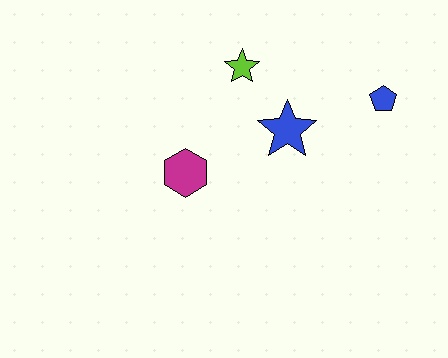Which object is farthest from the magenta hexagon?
The blue pentagon is farthest from the magenta hexagon.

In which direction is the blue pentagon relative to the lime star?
The blue pentagon is to the right of the lime star.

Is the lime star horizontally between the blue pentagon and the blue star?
No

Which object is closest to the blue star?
The lime star is closest to the blue star.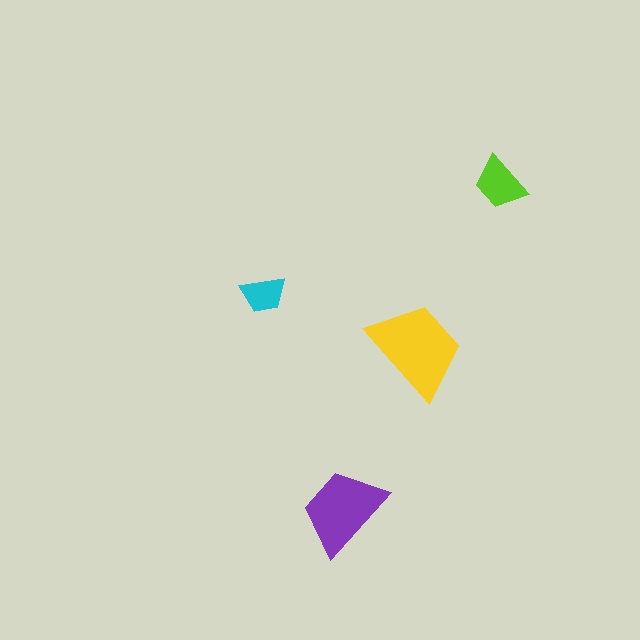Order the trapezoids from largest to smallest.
the yellow one, the purple one, the lime one, the cyan one.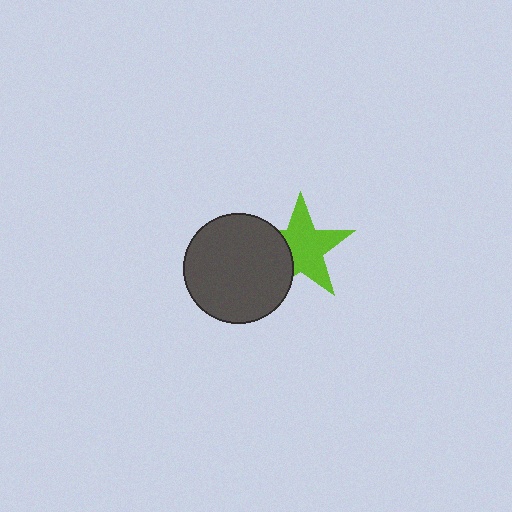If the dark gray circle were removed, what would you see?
You would see the complete lime star.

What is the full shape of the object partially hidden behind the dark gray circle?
The partially hidden object is a lime star.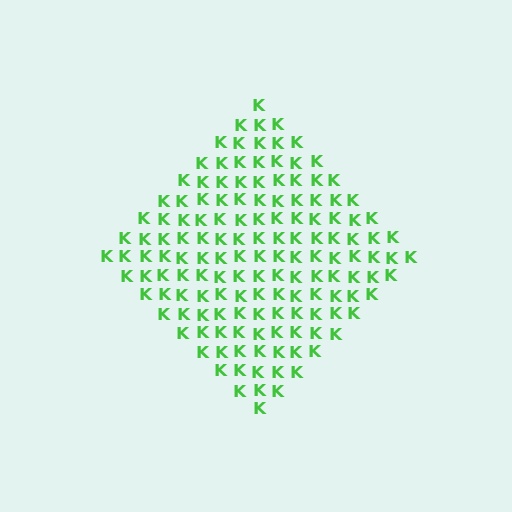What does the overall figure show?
The overall figure shows a diamond.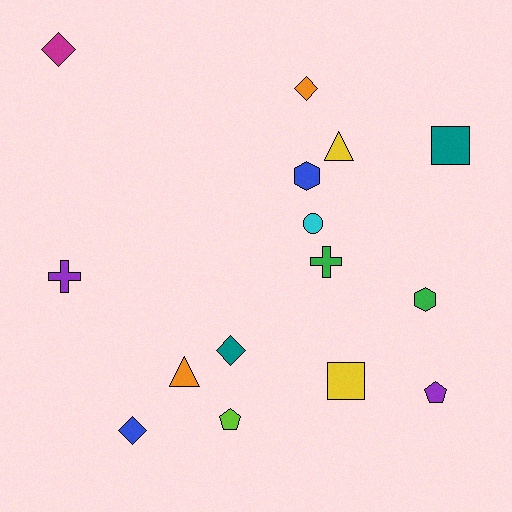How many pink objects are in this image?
There are no pink objects.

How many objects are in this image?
There are 15 objects.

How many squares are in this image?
There are 2 squares.